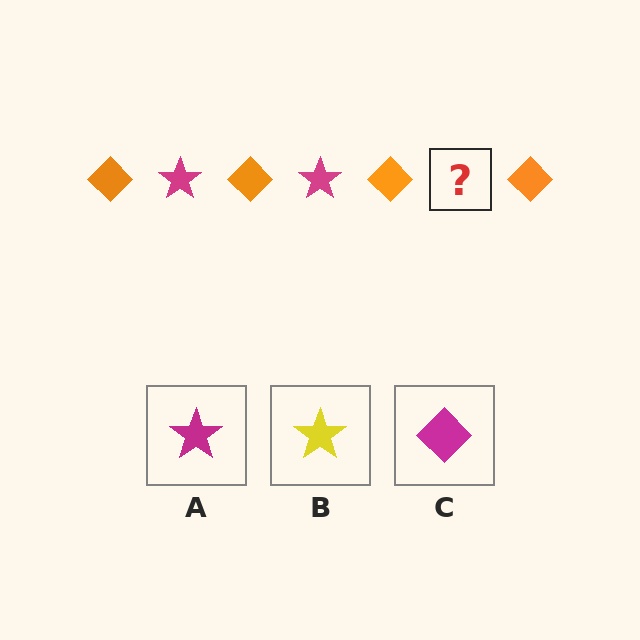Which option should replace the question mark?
Option A.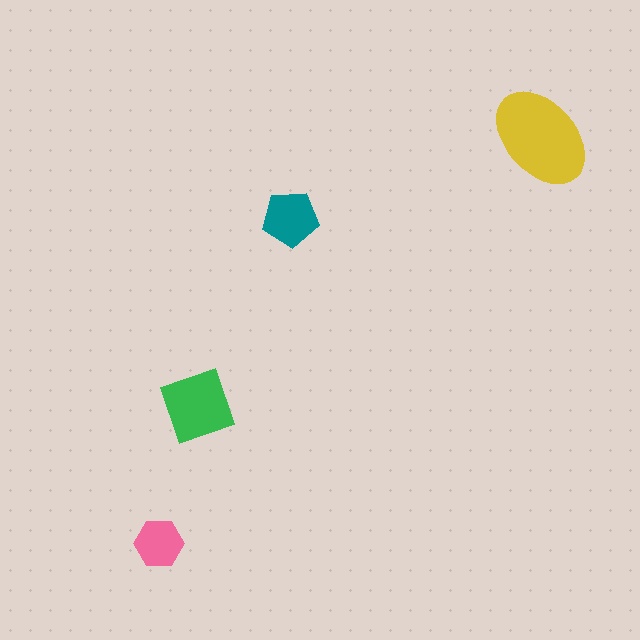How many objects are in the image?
There are 4 objects in the image.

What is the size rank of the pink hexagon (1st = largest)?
4th.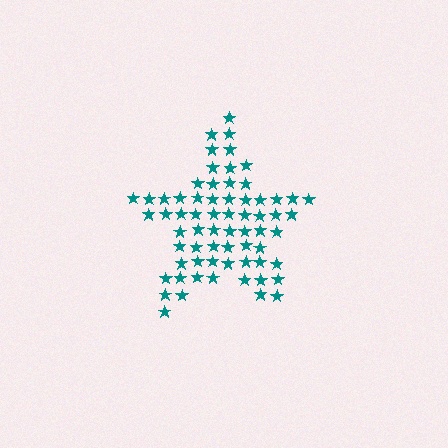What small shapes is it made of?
It is made of small stars.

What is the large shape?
The large shape is a star.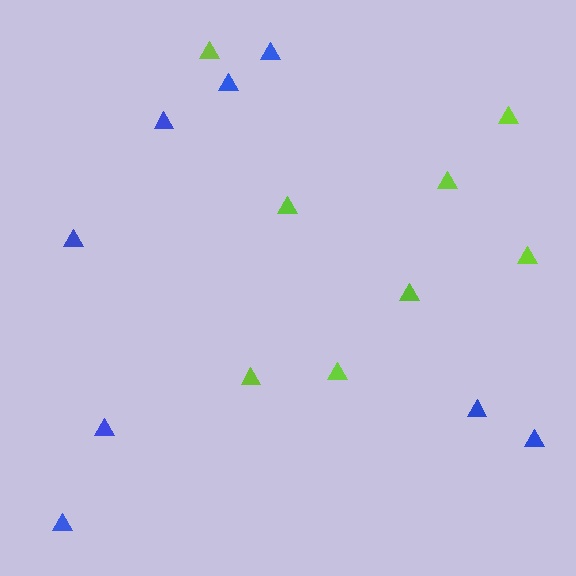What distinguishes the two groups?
There are 2 groups: one group of lime triangles (8) and one group of blue triangles (8).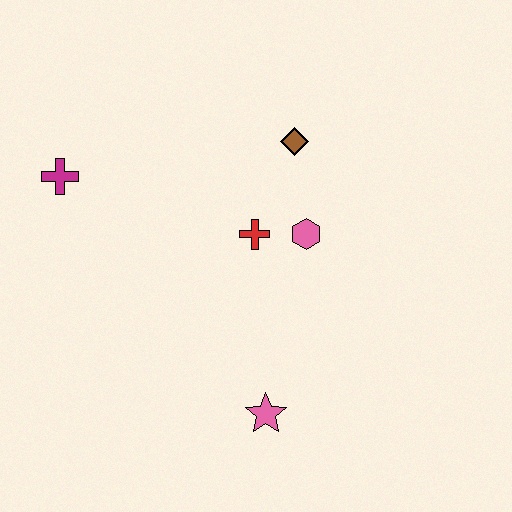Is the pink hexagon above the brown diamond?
No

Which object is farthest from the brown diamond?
The pink star is farthest from the brown diamond.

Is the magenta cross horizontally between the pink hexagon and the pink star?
No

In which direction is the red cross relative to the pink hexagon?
The red cross is to the left of the pink hexagon.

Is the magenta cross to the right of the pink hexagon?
No